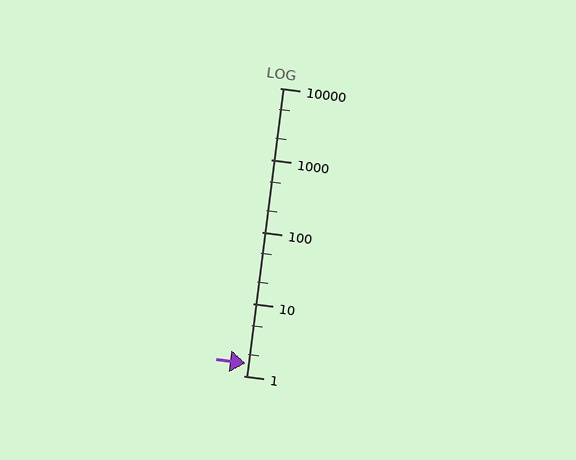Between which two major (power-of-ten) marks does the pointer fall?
The pointer is between 1 and 10.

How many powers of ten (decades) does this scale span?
The scale spans 4 decades, from 1 to 10000.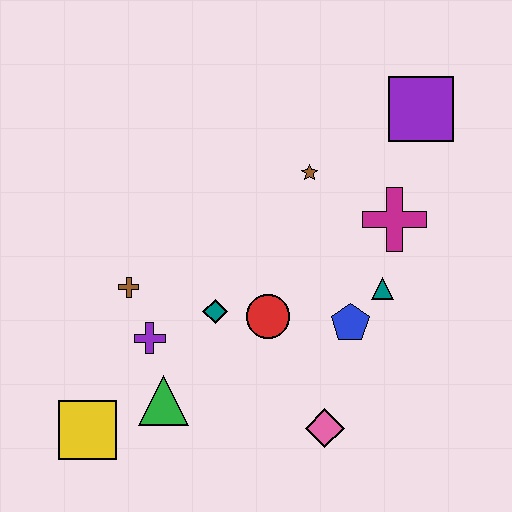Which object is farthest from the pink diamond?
The purple square is farthest from the pink diamond.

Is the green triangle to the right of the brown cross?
Yes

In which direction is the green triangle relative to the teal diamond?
The green triangle is below the teal diamond.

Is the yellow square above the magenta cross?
No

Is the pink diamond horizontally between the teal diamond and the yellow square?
No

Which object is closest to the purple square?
The magenta cross is closest to the purple square.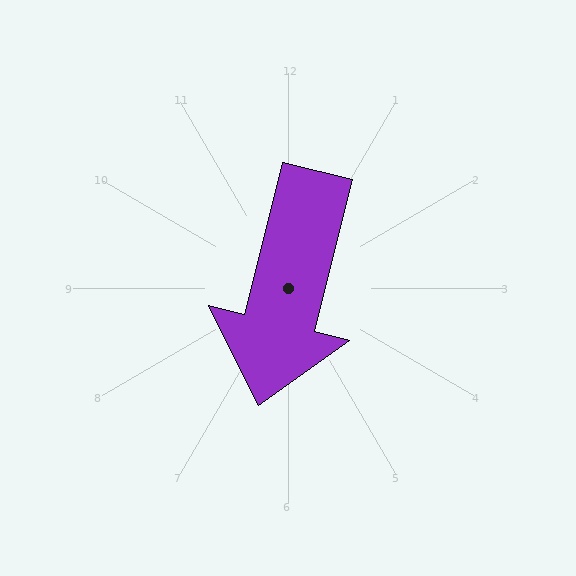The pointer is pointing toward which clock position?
Roughly 6 o'clock.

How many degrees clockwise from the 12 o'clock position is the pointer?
Approximately 194 degrees.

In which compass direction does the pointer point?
South.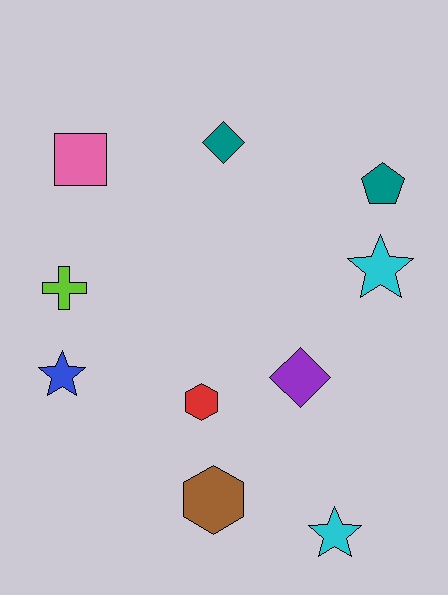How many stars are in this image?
There are 3 stars.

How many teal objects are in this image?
There are 2 teal objects.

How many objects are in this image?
There are 10 objects.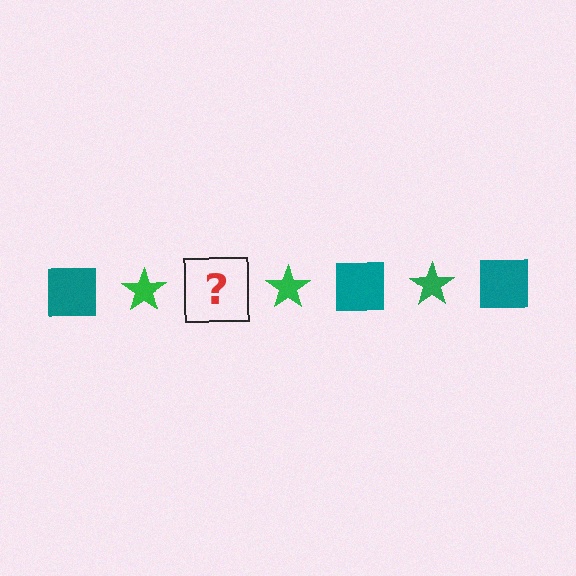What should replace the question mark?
The question mark should be replaced with a teal square.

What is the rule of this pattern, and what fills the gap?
The rule is that the pattern alternates between teal square and green star. The gap should be filled with a teal square.